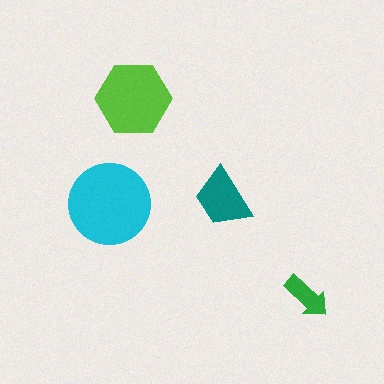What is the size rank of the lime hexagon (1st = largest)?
2nd.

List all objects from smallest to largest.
The green arrow, the teal trapezoid, the lime hexagon, the cyan circle.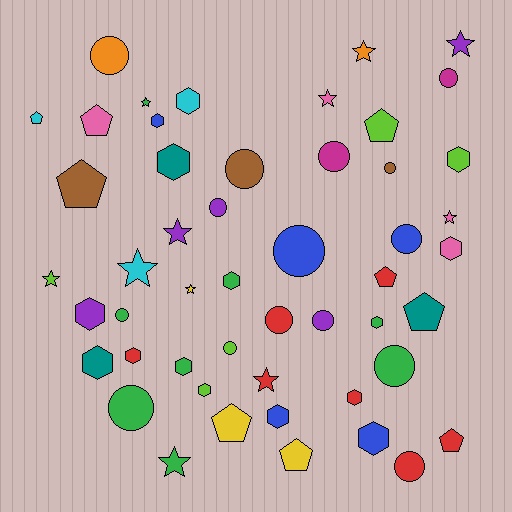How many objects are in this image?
There are 50 objects.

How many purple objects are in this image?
There are 5 purple objects.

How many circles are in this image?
There are 15 circles.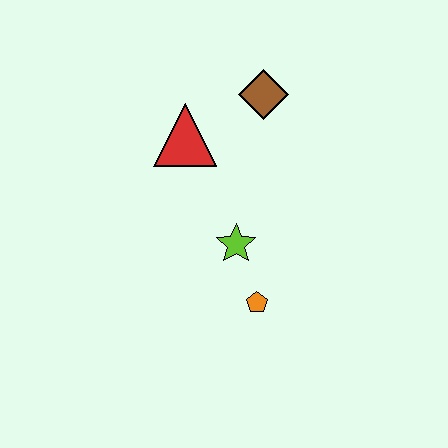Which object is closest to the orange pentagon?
The lime star is closest to the orange pentagon.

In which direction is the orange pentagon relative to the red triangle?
The orange pentagon is below the red triangle.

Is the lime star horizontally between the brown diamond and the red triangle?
Yes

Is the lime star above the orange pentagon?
Yes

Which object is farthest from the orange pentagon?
The brown diamond is farthest from the orange pentagon.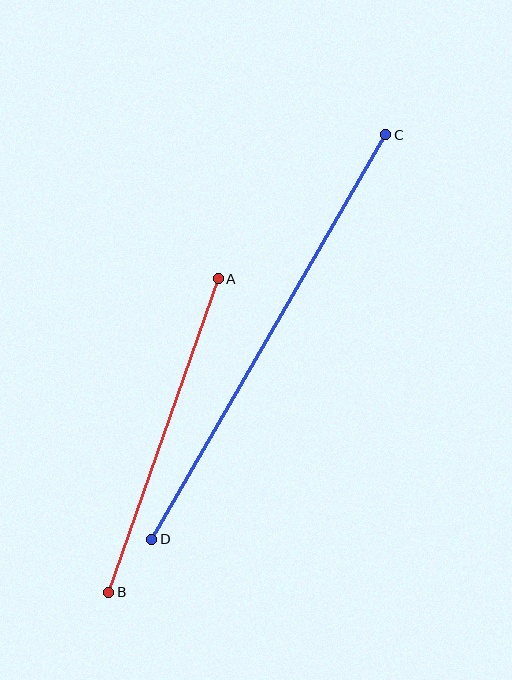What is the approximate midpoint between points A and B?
The midpoint is at approximately (163, 436) pixels.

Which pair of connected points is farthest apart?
Points C and D are farthest apart.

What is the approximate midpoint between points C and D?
The midpoint is at approximately (269, 337) pixels.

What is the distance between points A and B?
The distance is approximately 332 pixels.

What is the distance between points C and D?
The distance is approximately 467 pixels.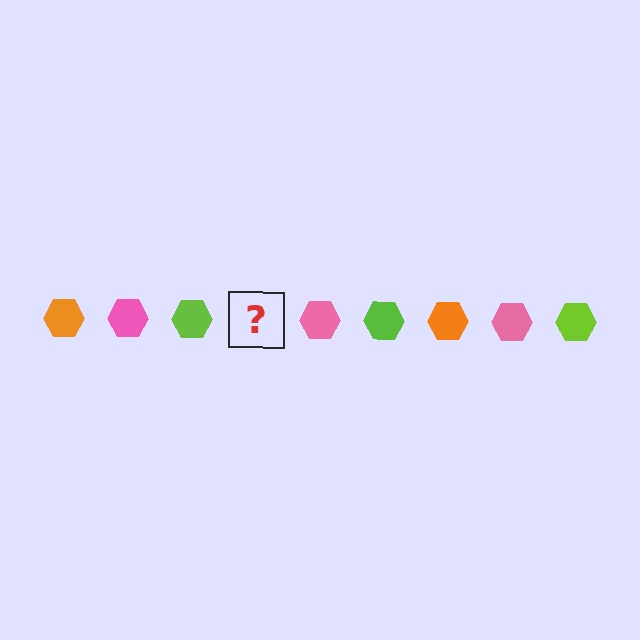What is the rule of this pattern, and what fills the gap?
The rule is that the pattern cycles through orange, pink, lime hexagons. The gap should be filled with an orange hexagon.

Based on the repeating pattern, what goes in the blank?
The blank should be an orange hexagon.